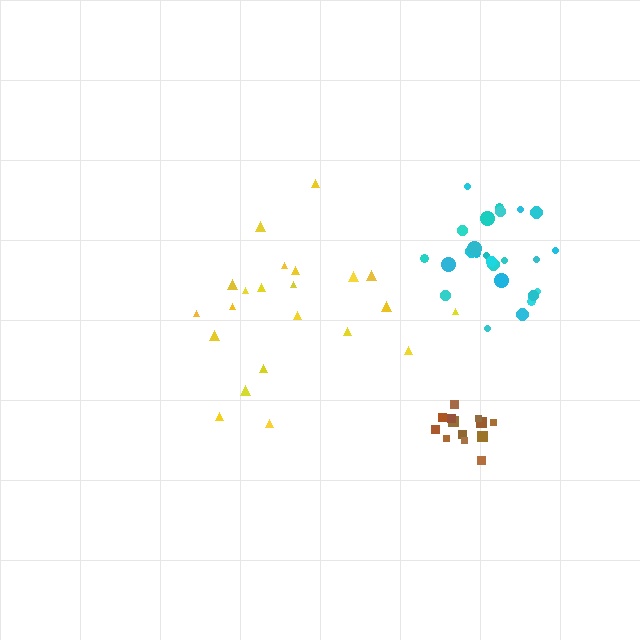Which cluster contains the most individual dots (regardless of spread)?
Cyan (25).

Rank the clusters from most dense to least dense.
brown, cyan, yellow.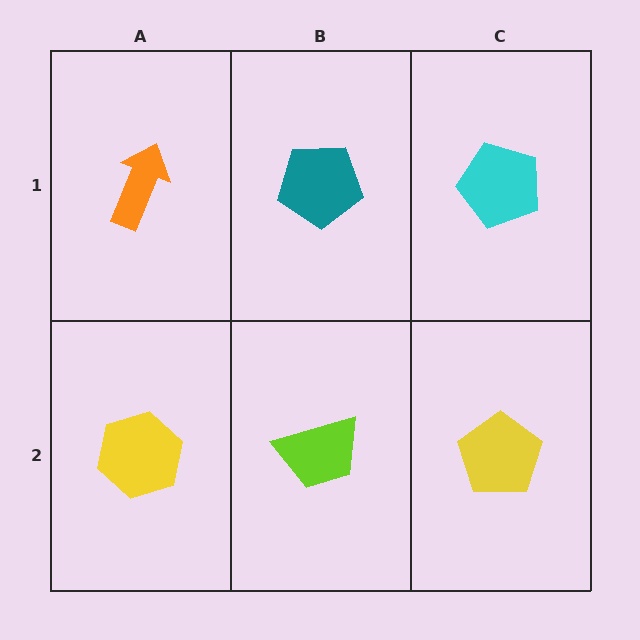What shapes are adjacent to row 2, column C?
A cyan pentagon (row 1, column C), a lime trapezoid (row 2, column B).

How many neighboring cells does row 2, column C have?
2.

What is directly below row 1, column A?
A yellow hexagon.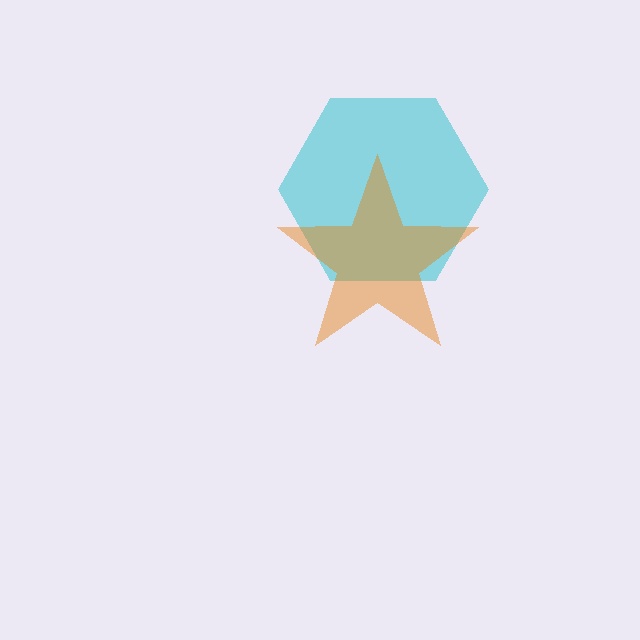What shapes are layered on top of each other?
The layered shapes are: a cyan hexagon, an orange star.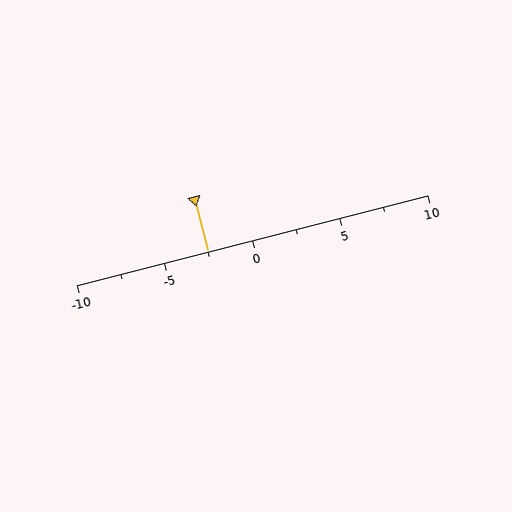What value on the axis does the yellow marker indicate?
The marker indicates approximately -2.5.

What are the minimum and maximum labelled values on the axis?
The axis runs from -10 to 10.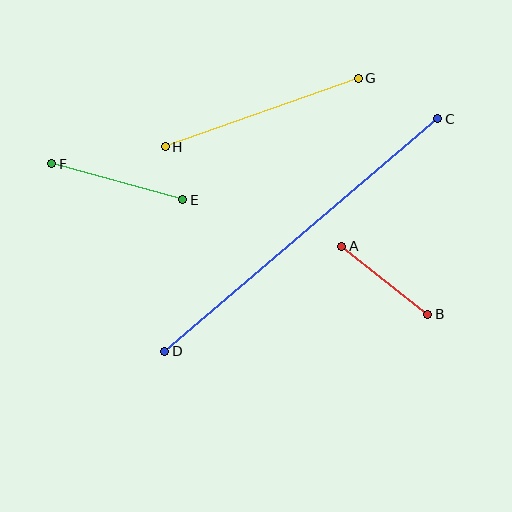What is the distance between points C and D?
The distance is approximately 358 pixels.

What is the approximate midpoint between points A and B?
The midpoint is at approximately (385, 280) pixels.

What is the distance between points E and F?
The distance is approximately 136 pixels.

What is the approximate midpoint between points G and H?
The midpoint is at approximately (262, 113) pixels.